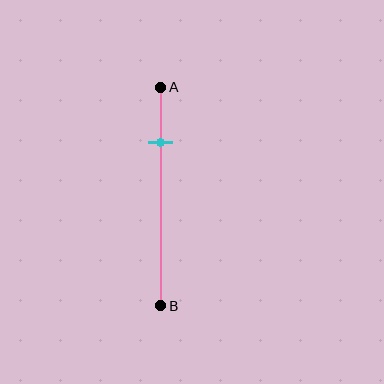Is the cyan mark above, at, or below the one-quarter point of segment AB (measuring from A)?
The cyan mark is approximately at the one-quarter point of segment AB.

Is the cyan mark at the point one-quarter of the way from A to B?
Yes, the mark is approximately at the one-quarter point.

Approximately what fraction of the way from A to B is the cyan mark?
The cyan mark is approximately 25% of the way from A to B.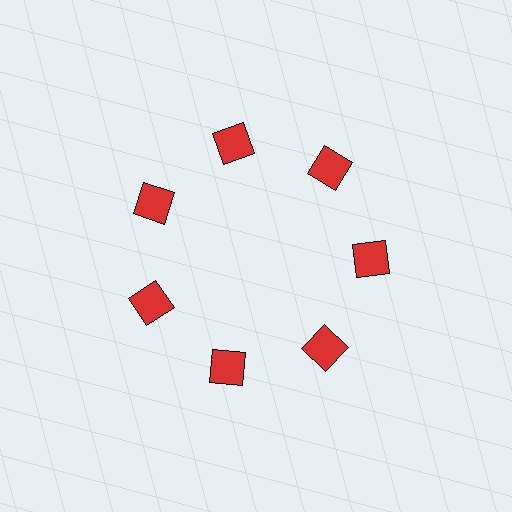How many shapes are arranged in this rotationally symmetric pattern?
There are 7 shapes, arranged in 7 groups of 1.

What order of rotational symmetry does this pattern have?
This pattern has 7-fold rotational symmetry.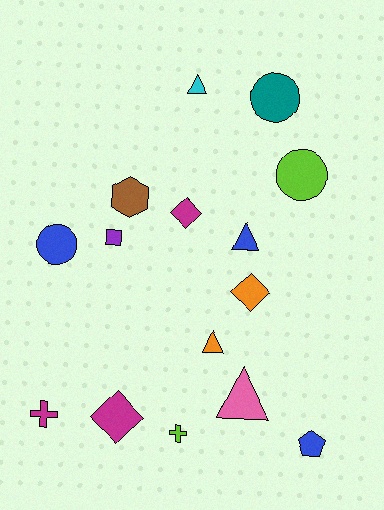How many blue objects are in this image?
There are 3 blue objects.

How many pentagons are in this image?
There is 1 pentagon.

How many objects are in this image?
There are 15 objects.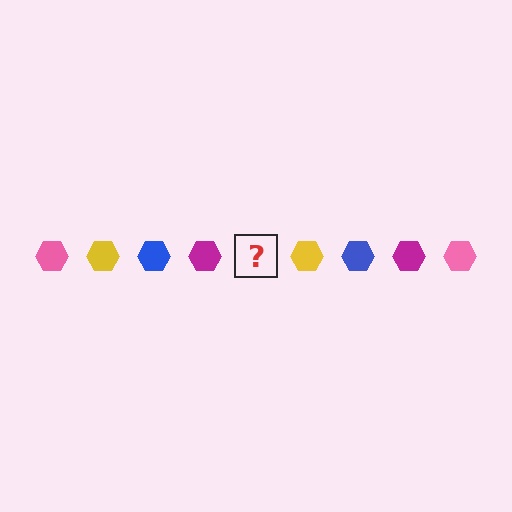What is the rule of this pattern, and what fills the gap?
The rule is that the pattern cycles through pink, yellow, blue, magenta hexagons. The gap should be filled with a pink hexagon.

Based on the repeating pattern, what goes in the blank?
The blank should be a pink hexagon.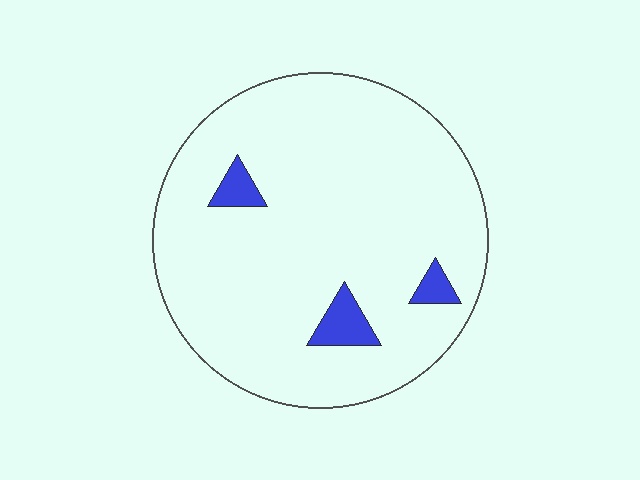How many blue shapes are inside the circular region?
3.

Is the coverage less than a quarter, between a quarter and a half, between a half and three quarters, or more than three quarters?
Less than a quarter.